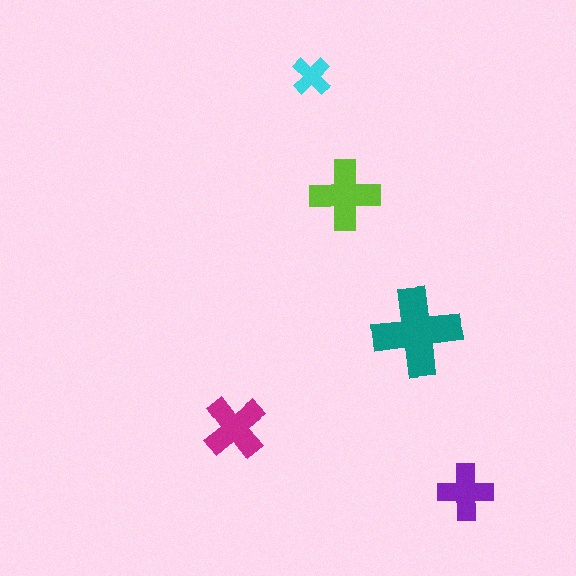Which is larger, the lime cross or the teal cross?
The teal one.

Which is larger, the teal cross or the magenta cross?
The teal one.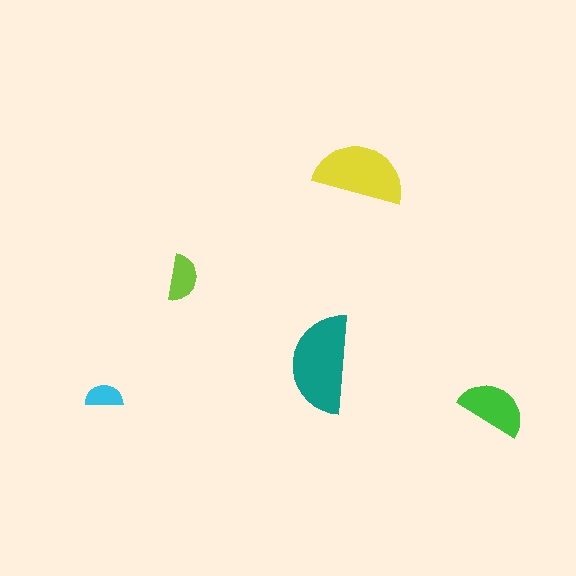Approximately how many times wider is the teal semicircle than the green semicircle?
About 1.5 times wider.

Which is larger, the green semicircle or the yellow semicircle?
The yellow one.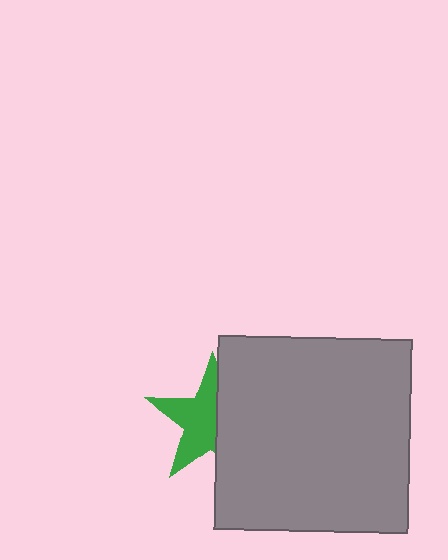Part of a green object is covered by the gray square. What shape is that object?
It is a star.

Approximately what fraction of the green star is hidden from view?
Roughly 42% of the green star is hidden behind the gray square.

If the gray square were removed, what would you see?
You would see the complete green star.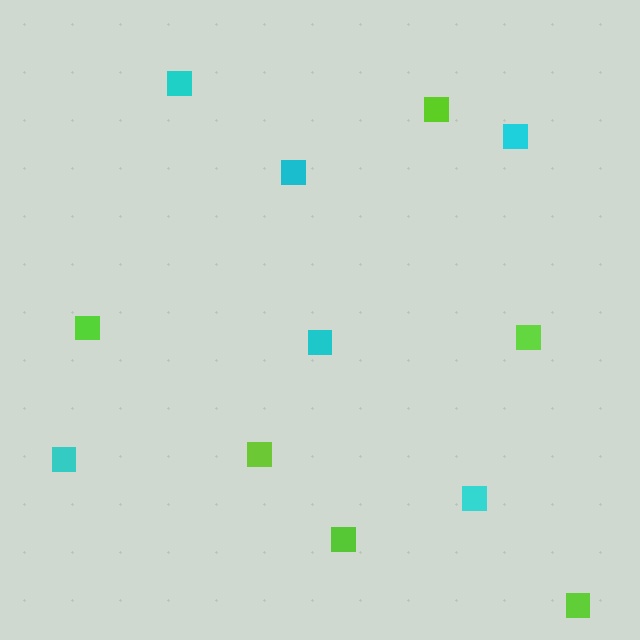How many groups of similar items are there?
There are 2 groups: one group of lime squares (6) and one group of cyan squares (6).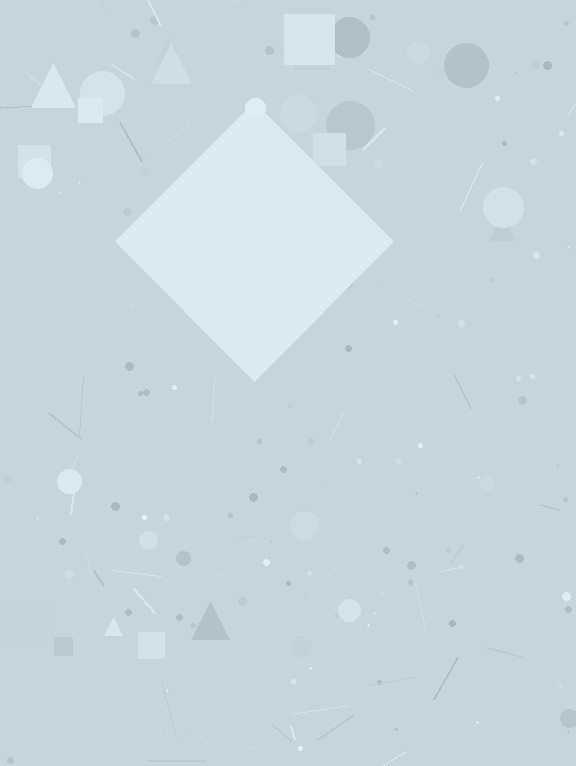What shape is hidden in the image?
A diamond is hidden in the image.